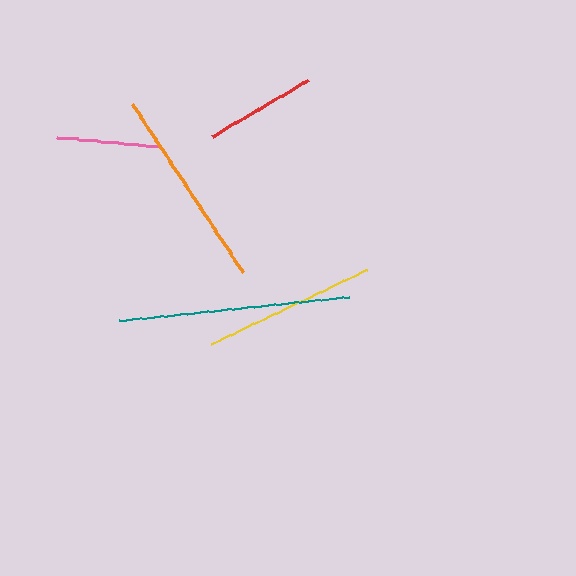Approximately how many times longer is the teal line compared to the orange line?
The teal line is approximately 1.2 times the length of the orange line.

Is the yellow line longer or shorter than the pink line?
The yellow line is longer than the pink line.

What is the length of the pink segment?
The pink segment is approximately 103 pixels long.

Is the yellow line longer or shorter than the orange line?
The orange line is longer than the yellow line.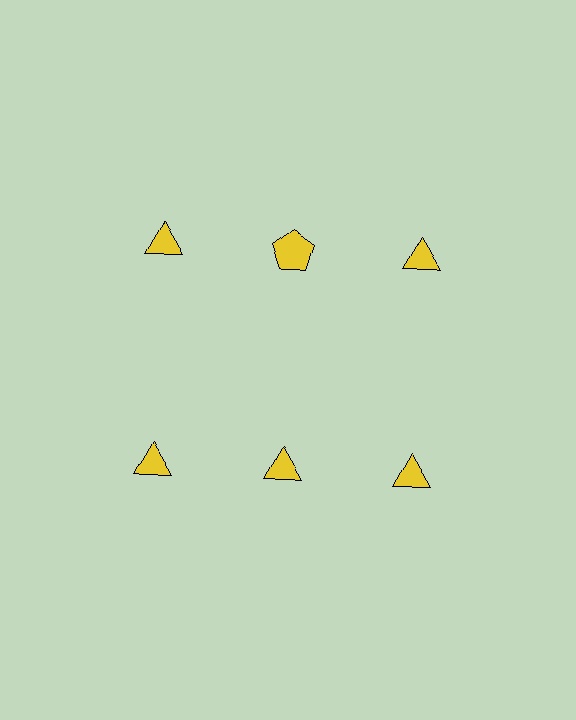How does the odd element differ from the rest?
It has a different shape: pentagon instead of triangle.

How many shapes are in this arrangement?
There are 6 shapes arranged in a grid pattern.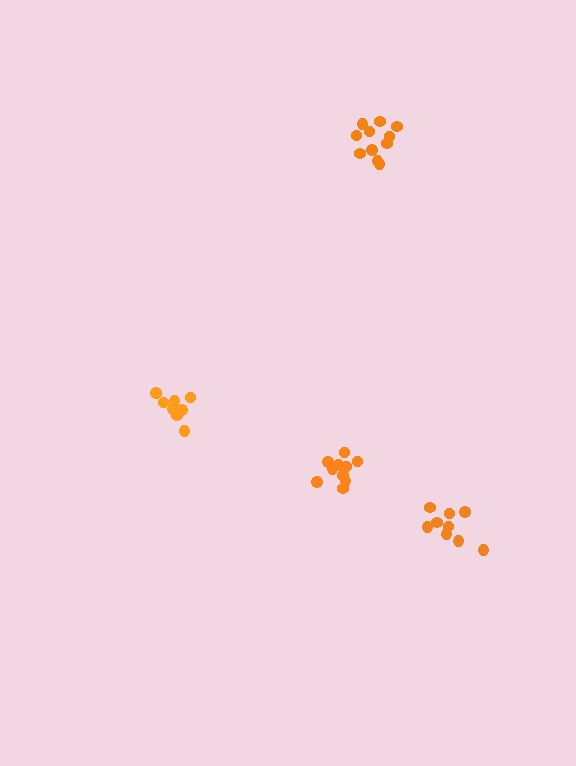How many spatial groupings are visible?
There are 4 spatial groupings.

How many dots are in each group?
Group 1: 11 dots, Group 2: 10 dots, Group 3: 9 dots, Group 4: 9 dots (39 total).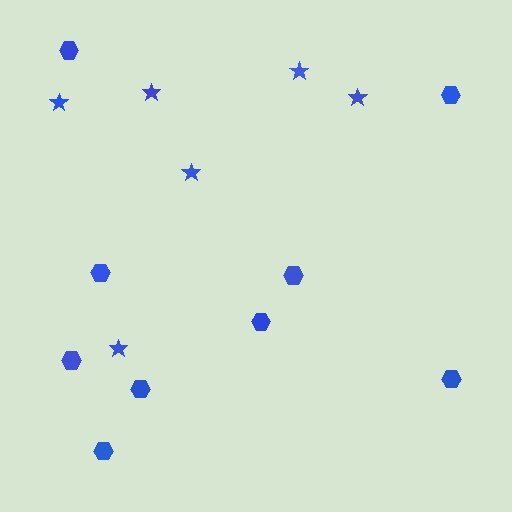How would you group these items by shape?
There are 2 groups: one group of stars (6) and one group of hexagons (9).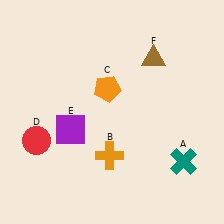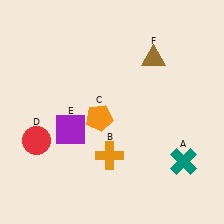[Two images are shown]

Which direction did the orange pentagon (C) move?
The orange pentagon (C) moved down.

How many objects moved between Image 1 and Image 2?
1 object moved between the two images.